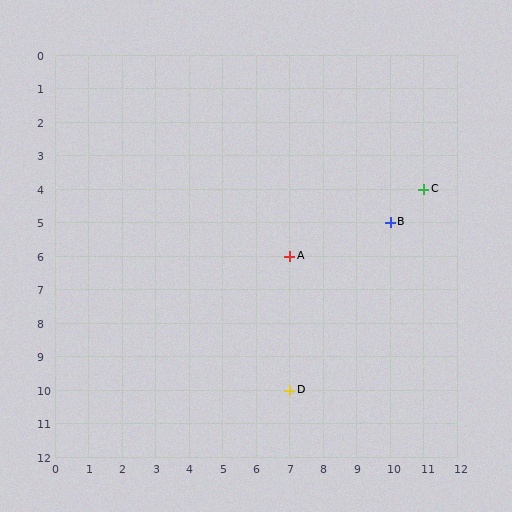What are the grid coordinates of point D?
Point D is at grid coordinates (7, 10).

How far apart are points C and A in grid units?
Points C and A are 4 columns and 2 rows apart (about 4.5 grid units diagonally).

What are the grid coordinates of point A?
Point A is at grid coordinates (7, 6).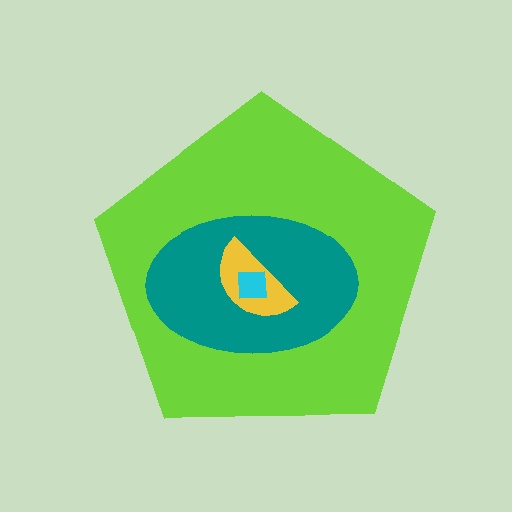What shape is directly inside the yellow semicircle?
The cyan square.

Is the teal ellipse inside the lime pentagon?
Yes.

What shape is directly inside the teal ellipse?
The yellow semicircle.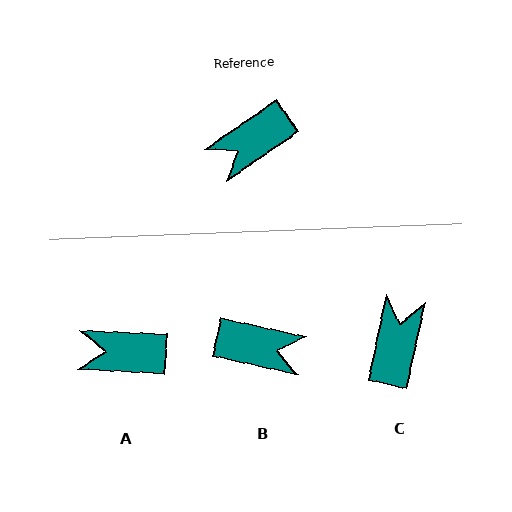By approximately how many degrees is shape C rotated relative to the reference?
Approximately 137 degrees clockwise.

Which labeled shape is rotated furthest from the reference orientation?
C, about 137 degrees away.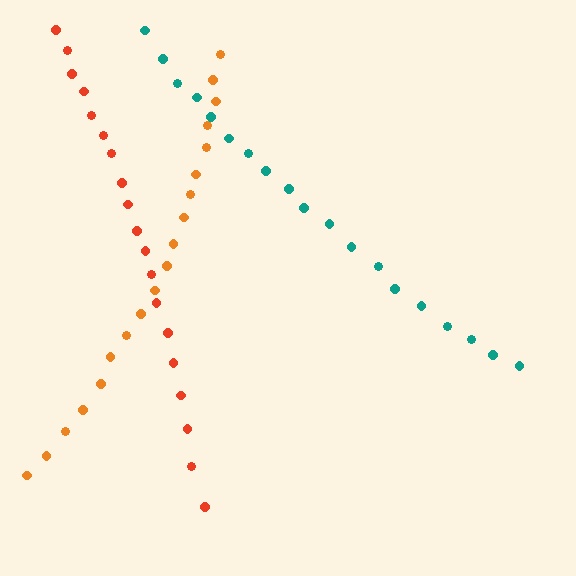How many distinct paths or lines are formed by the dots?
There are 3 distinct paths.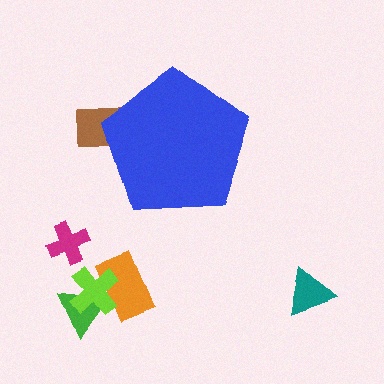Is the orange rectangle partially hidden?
No, the orange rectangle is fully visible.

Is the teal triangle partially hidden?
No, the teal triangle is fully visible.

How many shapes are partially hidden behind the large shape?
1 shape is partially hidden.